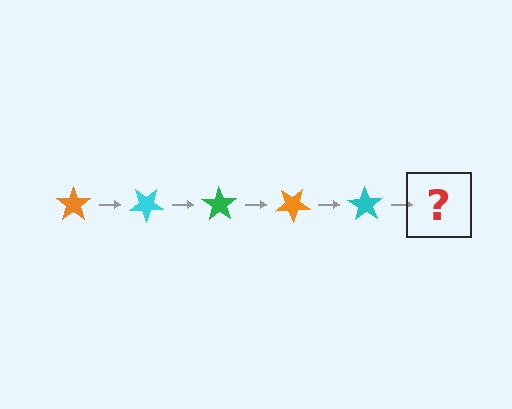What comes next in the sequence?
The next element should be a green star, rotated 175 degrees from the start.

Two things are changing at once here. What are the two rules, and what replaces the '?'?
The two rules are that it rotates 35 degrees each step and the color cycles through orange, cyan, and green. The '?' should be a green star, rotated 175 degrees from the start.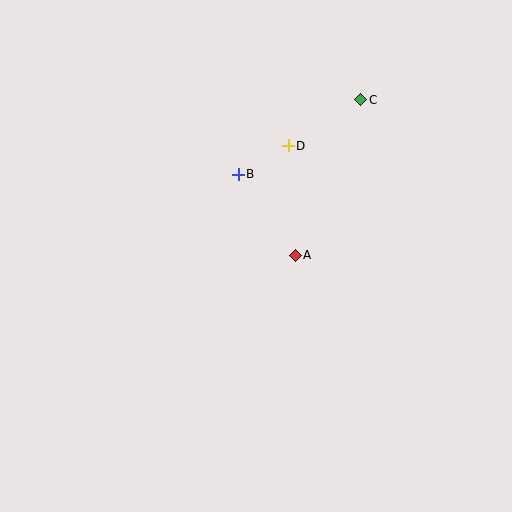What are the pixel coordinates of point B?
Point B is at (238, 174).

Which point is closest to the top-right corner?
Point C is closest to the top-right corner.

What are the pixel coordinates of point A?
Point A is at (295, 255).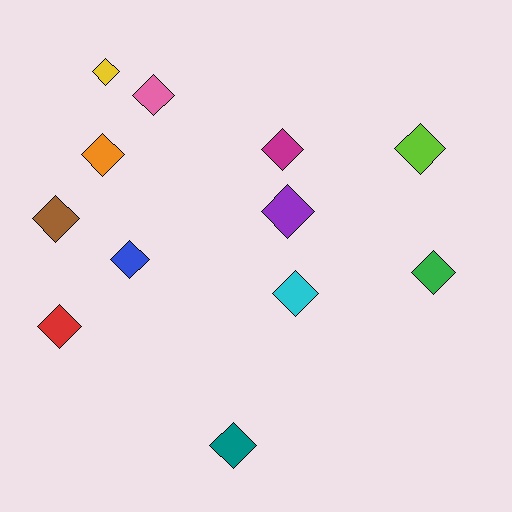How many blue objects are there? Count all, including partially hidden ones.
There is 1 blue object.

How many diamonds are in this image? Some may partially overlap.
There are 12 diamonds.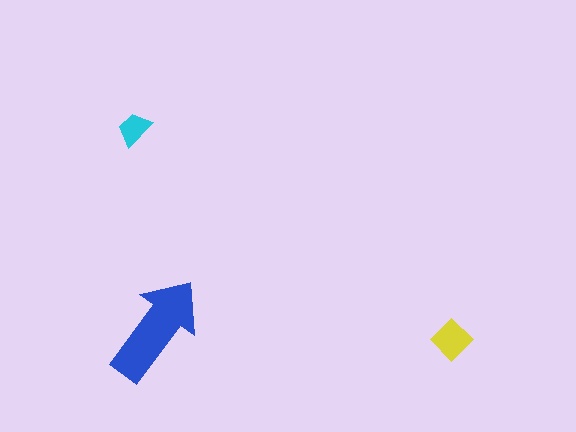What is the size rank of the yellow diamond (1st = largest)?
2nd.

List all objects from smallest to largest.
The cyan trapezoid, the yellow diamond, the blue arrow.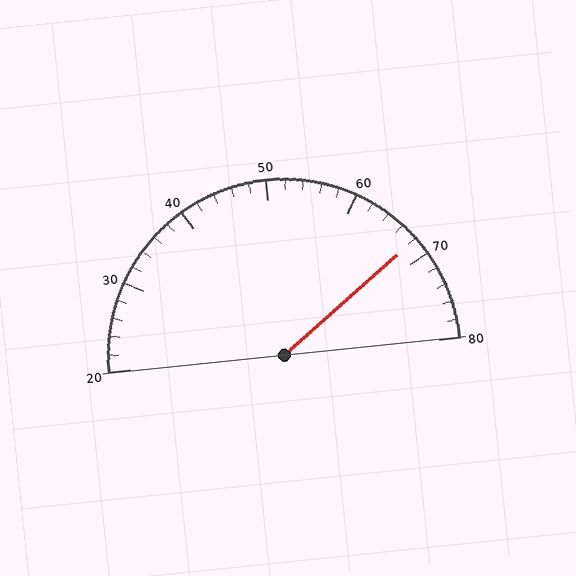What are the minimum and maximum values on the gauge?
The gauge ranges from 20 to 80.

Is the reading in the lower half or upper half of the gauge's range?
The reading is in the upper half of the range (20 to 80).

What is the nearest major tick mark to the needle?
The nearest major tick mark is 70.